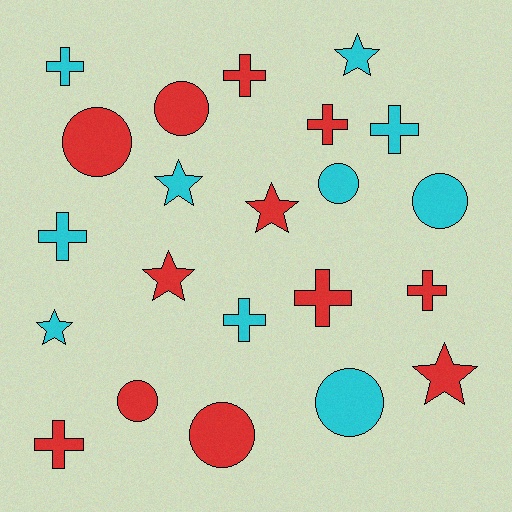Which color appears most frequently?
Red, with 12 objects.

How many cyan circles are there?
There are 3 cyan circles.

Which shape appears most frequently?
Cross, with 9 objects.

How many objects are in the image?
There are 22 objects.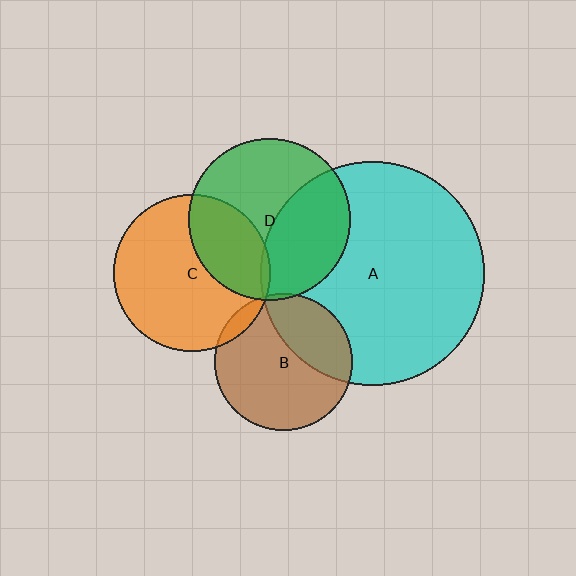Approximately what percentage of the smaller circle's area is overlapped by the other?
Approximately 40%.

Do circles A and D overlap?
Yes.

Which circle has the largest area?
Circle A (cyan).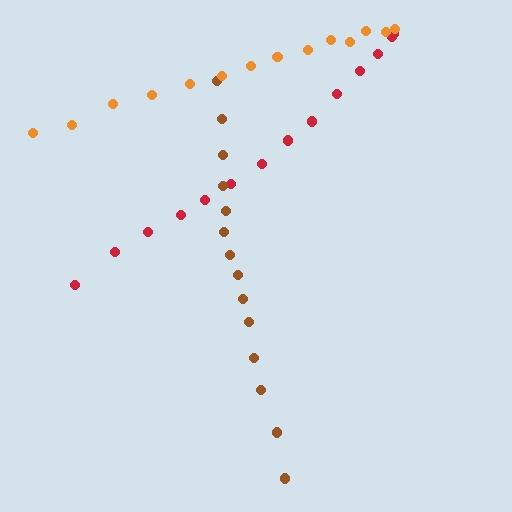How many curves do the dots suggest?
There are 3 distinct paths.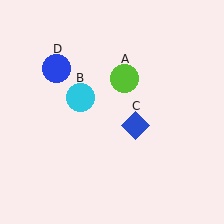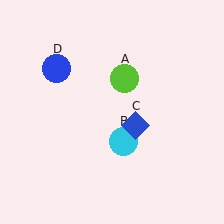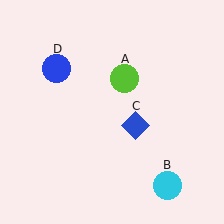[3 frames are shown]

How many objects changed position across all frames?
1 object changed position: cyan circle (object B).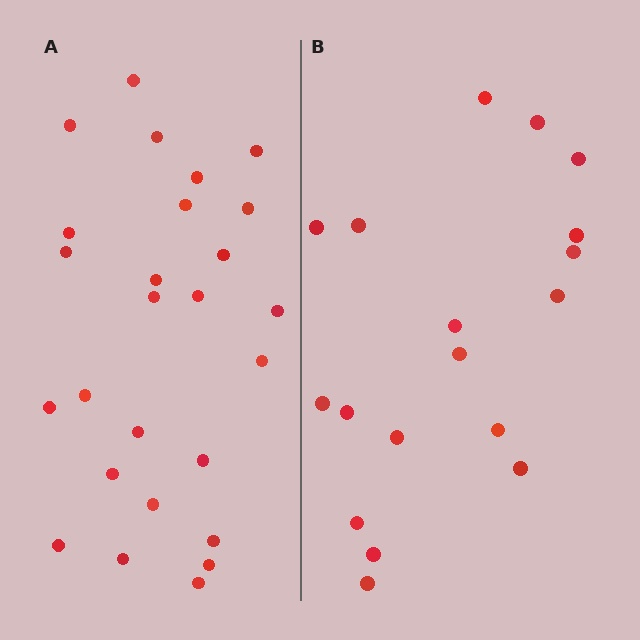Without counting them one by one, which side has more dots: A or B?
Region A (the left region) has more dots.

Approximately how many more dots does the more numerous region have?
Region A has roughly 8 or so more dots than region B.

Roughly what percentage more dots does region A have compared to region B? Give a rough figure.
About 45% more.